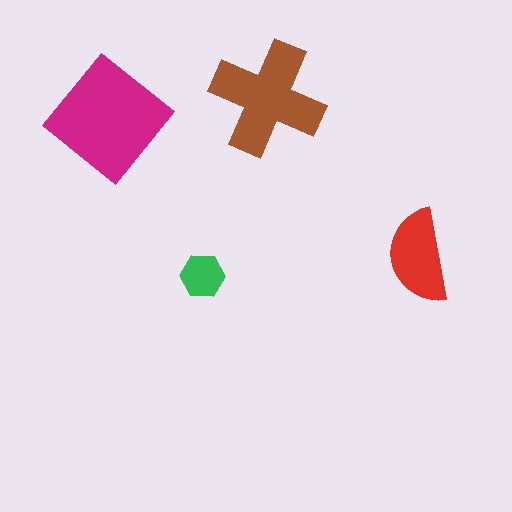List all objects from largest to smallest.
The magenta diamond, the brown cross, the red semicircle, the green hexagon.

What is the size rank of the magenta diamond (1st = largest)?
1st.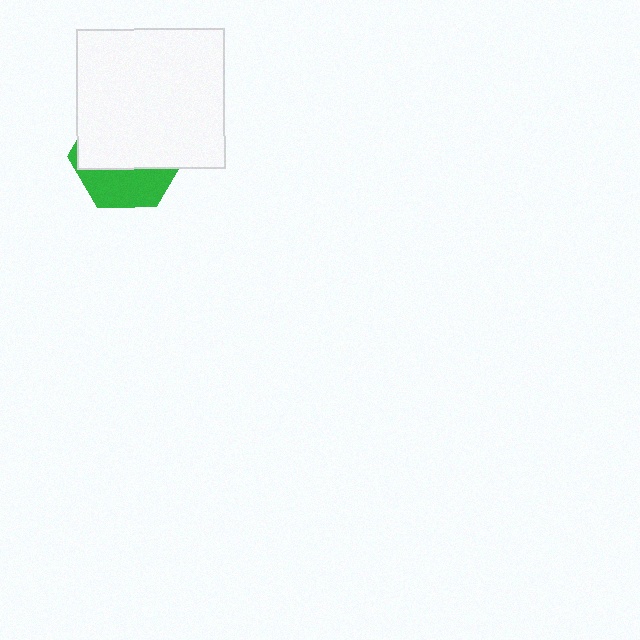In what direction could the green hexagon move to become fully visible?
The green hexagon could move down. That would shift it out from behind the white rectangle entirely.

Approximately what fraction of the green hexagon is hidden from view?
Roughly 65% of the green hexagon is hidden behind the white rectangle.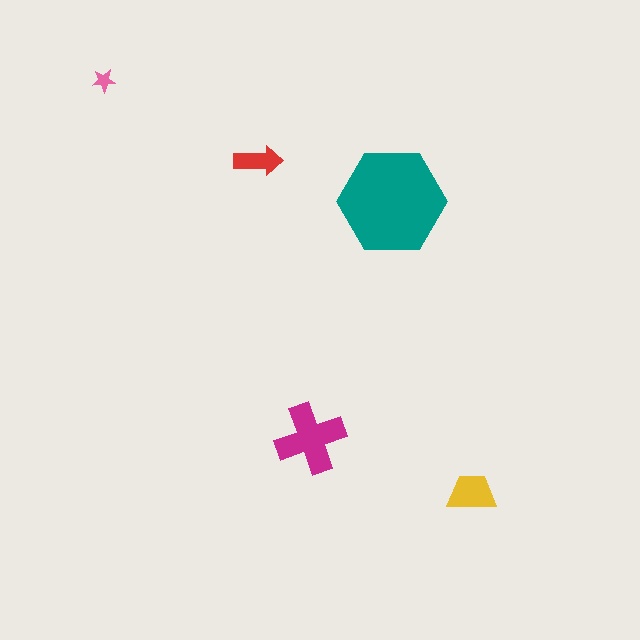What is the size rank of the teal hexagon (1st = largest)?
1st.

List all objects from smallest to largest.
The pink star, the red arrow, the yellow trapezoid, the magenta cross, the teal hexagon.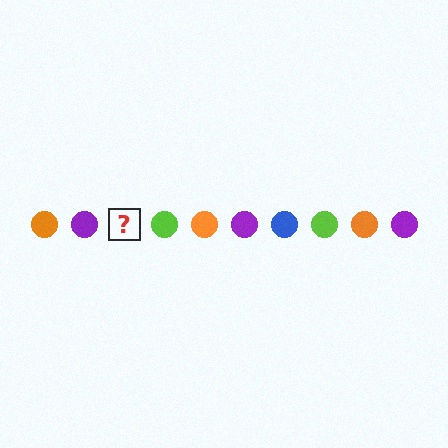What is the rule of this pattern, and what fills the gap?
The rule is that the pattern cycles through orange, purple, blue, lime circles. The gap should be filled with a blue circle.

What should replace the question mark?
The question mark should be replaced with a blue circle.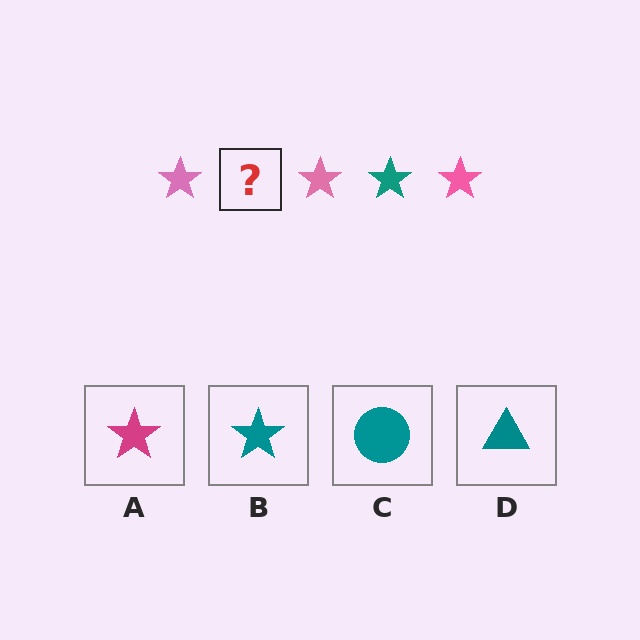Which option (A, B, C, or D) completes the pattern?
B.